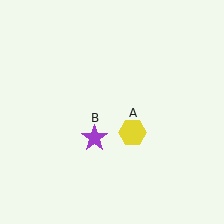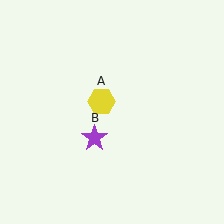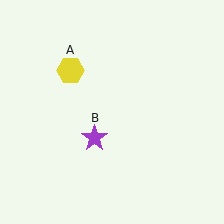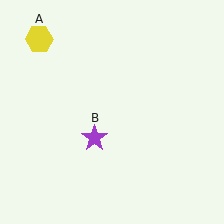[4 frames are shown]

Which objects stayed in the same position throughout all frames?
Purple star (object B) remained stationary.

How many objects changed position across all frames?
1 object changed position: yellow hexagon (object A).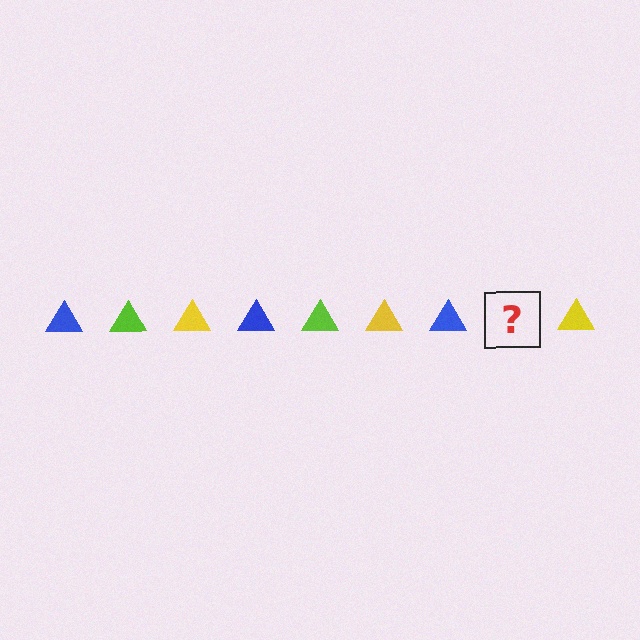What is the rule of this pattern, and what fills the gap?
The rule is that the pattern cycles through blue, lime, yellow triangles. The gap should be filled with a lime triangle.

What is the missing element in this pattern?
The missing element is a lime triangle.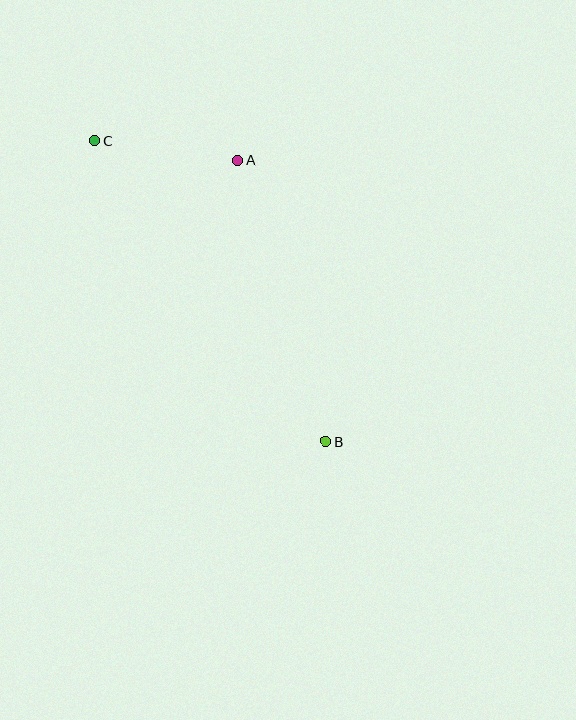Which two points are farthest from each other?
Points B and C are farthest from each other.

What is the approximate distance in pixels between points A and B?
The distance between A and B is approximately 294 pixels.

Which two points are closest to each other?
Points A and C are closest to each other.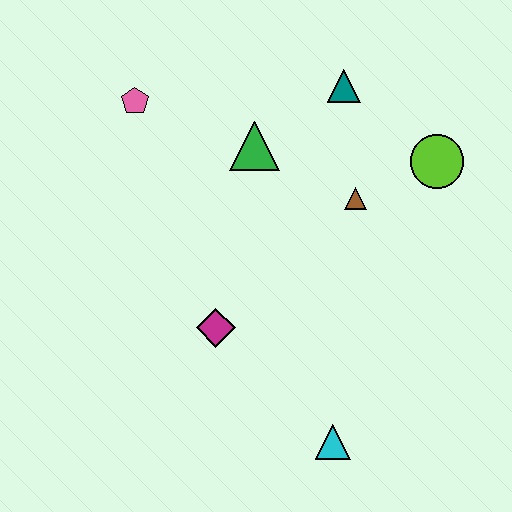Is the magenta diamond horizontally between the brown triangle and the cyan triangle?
No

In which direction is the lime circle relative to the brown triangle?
The lime circle is to the right of the brown triangle.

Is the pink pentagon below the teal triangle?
Yes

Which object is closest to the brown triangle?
The lime circle is closest to the brown triangle.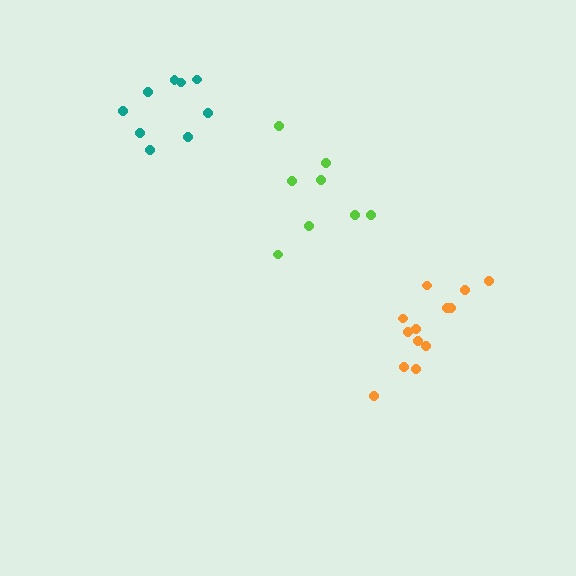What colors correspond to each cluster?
The clusters are colored: lime, orange, teal.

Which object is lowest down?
The orange cluster is bottommost.